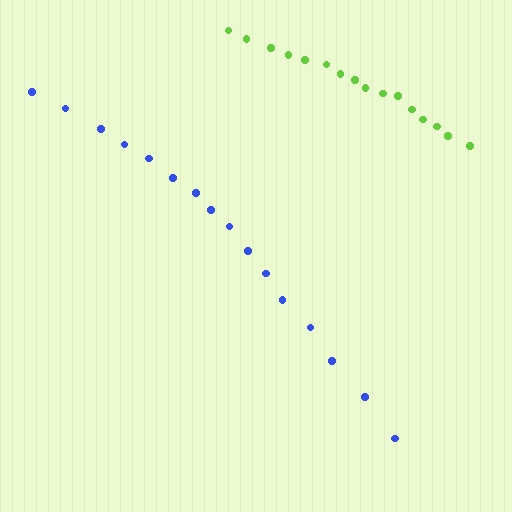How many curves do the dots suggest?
There are 2 distinct paths.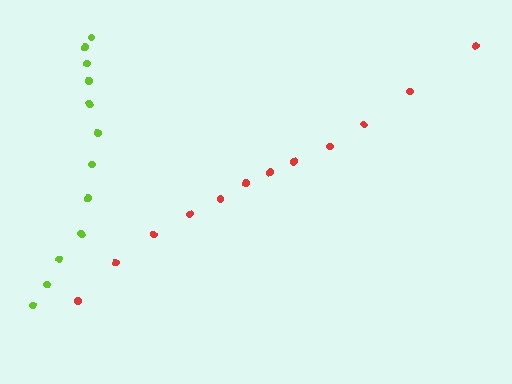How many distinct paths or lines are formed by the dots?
There are 2 distinct paths.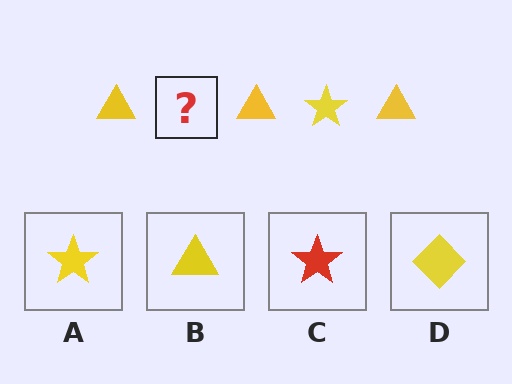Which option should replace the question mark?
Option A.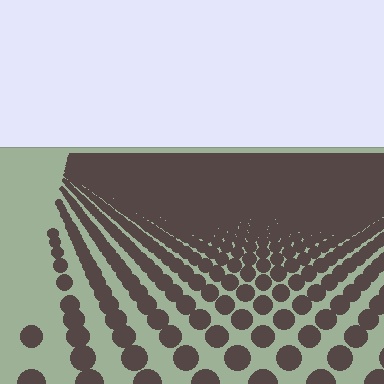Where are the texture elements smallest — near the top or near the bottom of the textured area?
Near the top.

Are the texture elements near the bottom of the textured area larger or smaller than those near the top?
Larger. Near the bottom, elements are closer to the viewer and appear at a bigger on-screen size.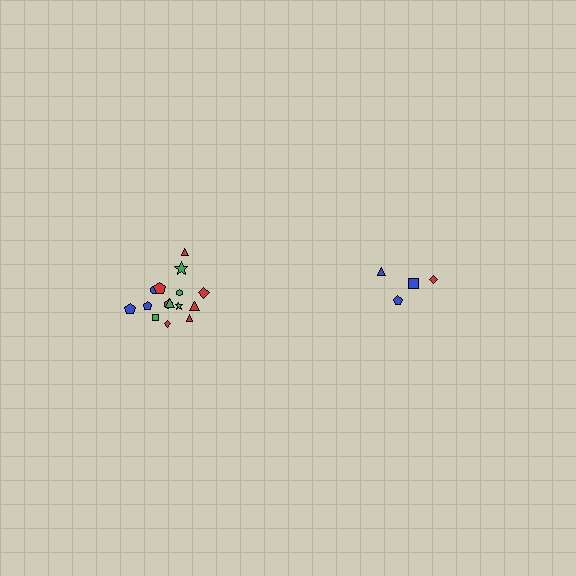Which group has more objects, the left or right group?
The left group.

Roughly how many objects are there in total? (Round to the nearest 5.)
Roughly 20 objects in total.